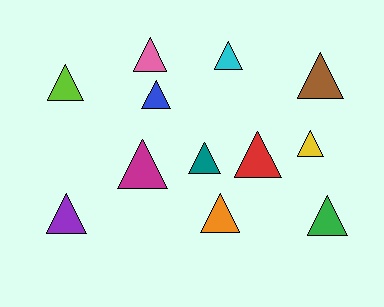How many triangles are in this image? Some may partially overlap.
There are 12 triangles.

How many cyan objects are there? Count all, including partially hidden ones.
There is 1 cyan object.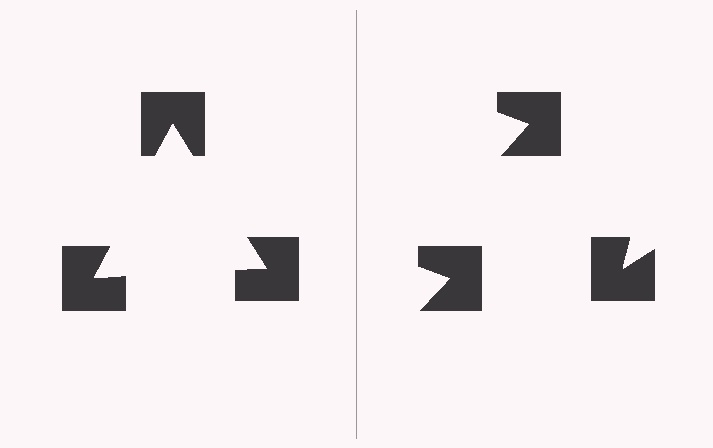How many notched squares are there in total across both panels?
6 — 3 on each side.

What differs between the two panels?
The notched squares are positioned identically on both sides; only the wedge orientations differ. On the left they align to a triangle; on the right they are misaligned.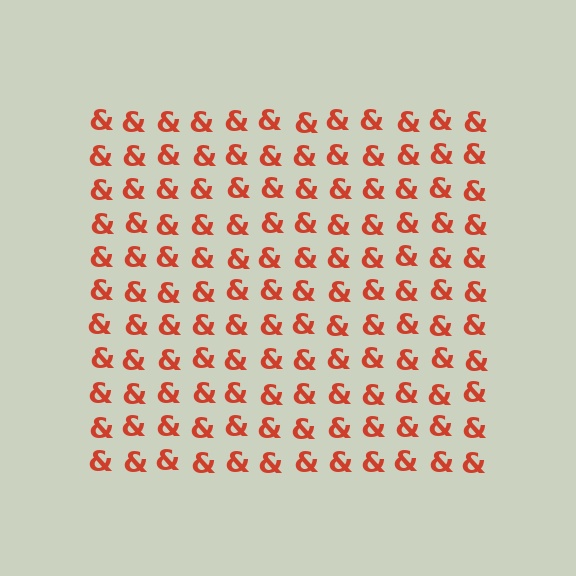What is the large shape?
The large shape is a square.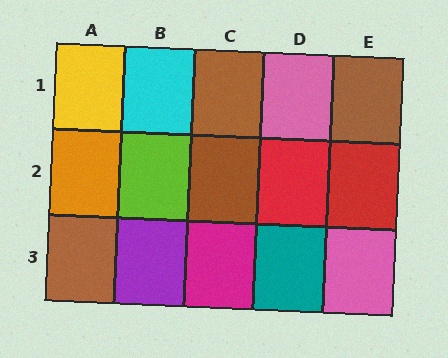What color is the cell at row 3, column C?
Magenta.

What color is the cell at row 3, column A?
Brown.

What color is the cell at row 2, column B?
Lime.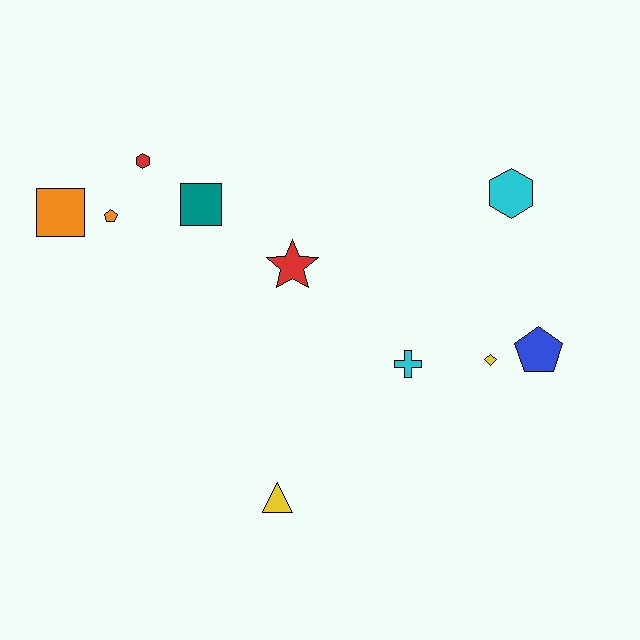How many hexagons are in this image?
There are 2 hexagons.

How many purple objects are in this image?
There are no purple objects.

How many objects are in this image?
There are 10 objects.